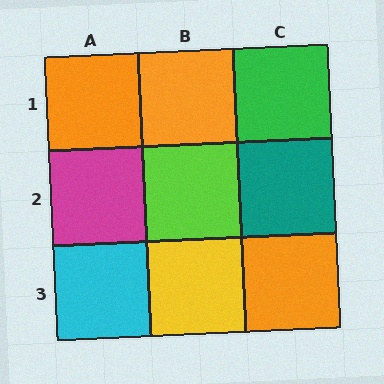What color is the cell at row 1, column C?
Green.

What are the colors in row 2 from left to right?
Magenta, lime, teal.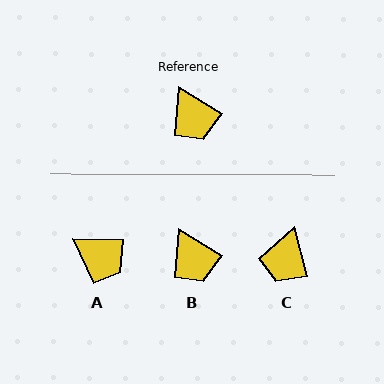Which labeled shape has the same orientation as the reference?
B.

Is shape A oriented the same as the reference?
No, it is off by about 30 degrees.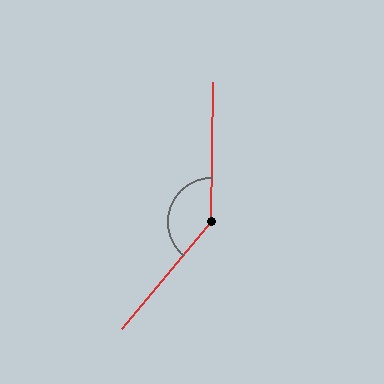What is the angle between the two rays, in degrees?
Approximately 141 degrees.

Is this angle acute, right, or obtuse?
It is obtuse.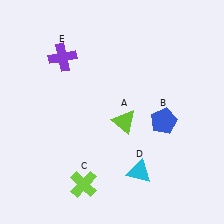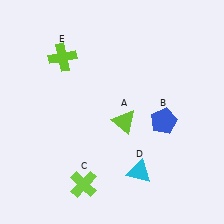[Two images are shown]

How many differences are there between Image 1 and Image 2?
There is 1 difference between the two images.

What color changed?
The cross (E) changed from purple in Image 1 to lime in Image 2.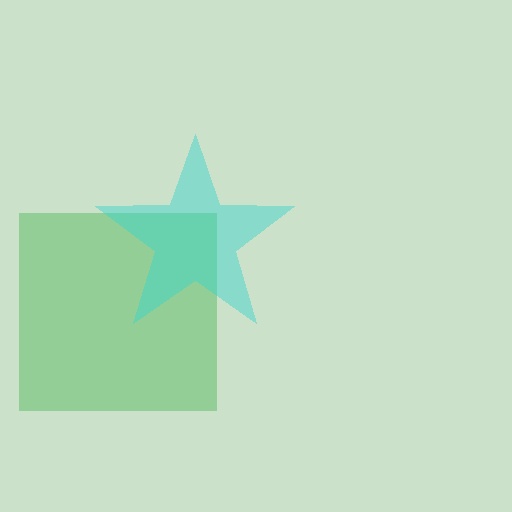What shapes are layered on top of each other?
The layered shapes are: a green square, a cyan star.